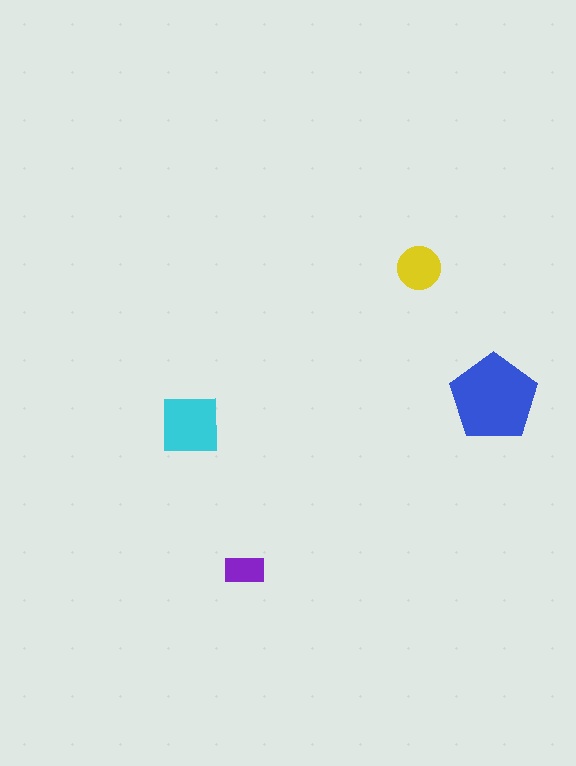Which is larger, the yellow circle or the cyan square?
The cyan square.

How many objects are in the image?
There are 4 objects in the image.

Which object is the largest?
The blue pentagon.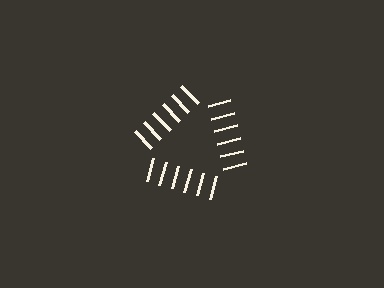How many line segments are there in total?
18 — 6 along each of the 3 edges.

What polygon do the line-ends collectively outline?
An illusory triangle — the line segments terminate on its edges but no continuous stroke is drawn.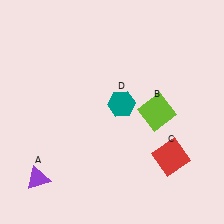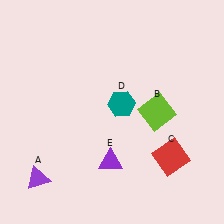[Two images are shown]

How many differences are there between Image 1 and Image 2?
There is 1 difference between the two images.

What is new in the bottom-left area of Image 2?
A purple triangle (E) was added in the bottom-left area of Image 2.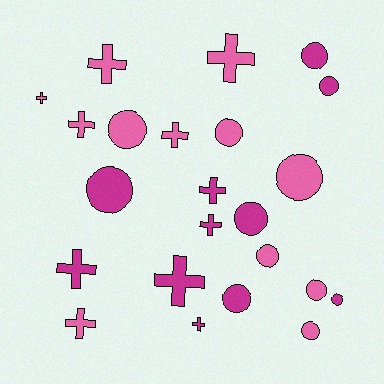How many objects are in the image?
There are 23 objects.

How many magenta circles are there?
There are 6 magenta circles.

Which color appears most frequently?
Pink, with 12 objects.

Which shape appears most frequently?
Circle, with 12 objects.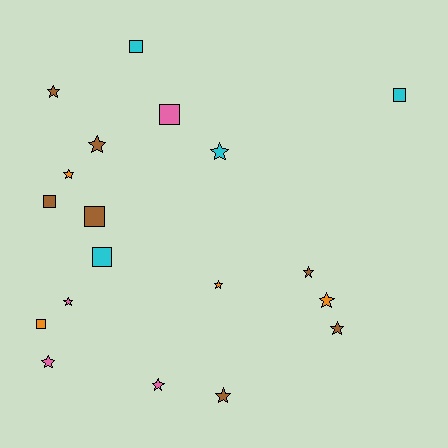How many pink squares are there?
There is 1 pink square.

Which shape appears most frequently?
Star, with 12 objects.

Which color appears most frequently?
Brown, with 7 objects.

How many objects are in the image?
There are 19 objects.